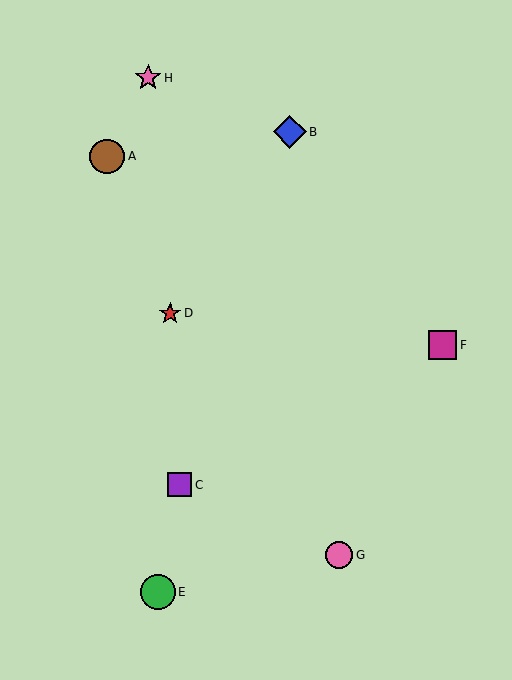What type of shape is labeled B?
Shape B is a blue diamond.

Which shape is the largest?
The green circle (labeled E) is the largest.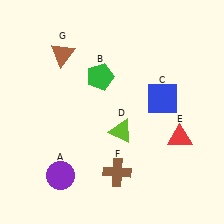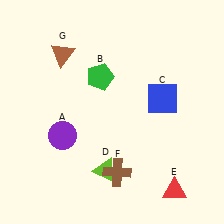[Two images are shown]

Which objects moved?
The objects that moved are: the purple circle (A), the lime triangle (D), the red triangle (E).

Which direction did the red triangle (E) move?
The red triangle (E) moved down.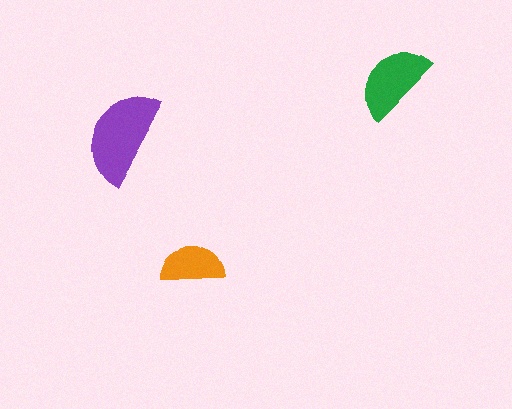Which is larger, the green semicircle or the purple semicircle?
The purple one.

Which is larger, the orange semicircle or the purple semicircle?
The purple one.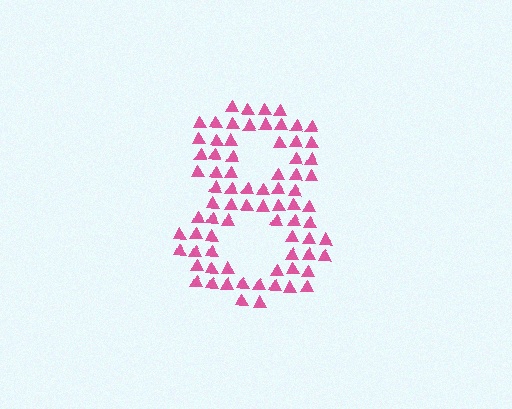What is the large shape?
The large shape is the digit 8.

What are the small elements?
The small elements are triangles.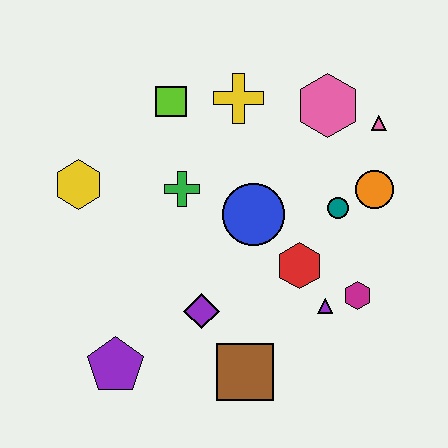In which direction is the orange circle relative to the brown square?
The orange circle is above the brown square.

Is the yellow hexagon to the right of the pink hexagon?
No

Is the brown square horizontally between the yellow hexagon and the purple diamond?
No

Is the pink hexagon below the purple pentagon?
No